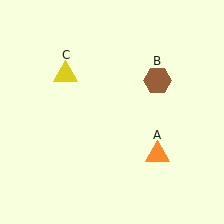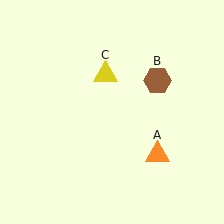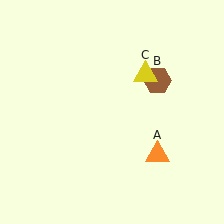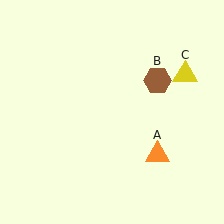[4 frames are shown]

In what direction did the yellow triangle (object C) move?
The yellow triangle (object C) moved right.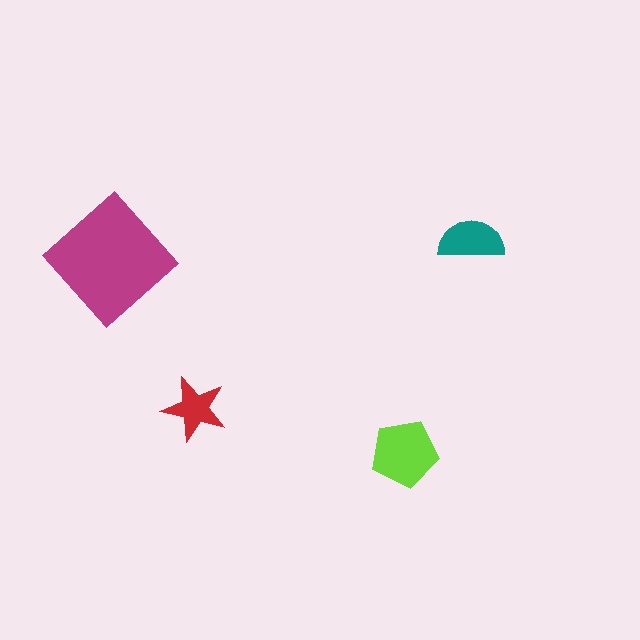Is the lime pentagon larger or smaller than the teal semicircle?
Larger.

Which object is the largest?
The magenta diamond.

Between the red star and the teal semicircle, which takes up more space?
The teal semicircle.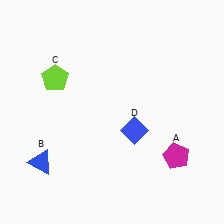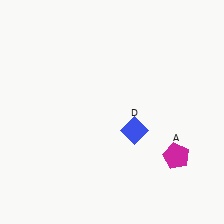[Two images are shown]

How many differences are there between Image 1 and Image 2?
There are 2 differences between the two images.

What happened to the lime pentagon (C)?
The lime pentagon (C) was removed in Image 2. It was in the top-left area of Image 1.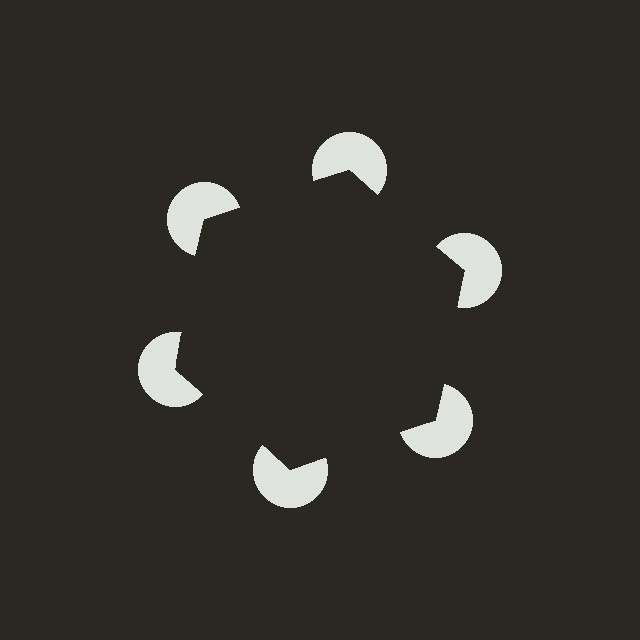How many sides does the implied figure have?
6 sides.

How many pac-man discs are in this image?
There are 6 — one at each vertex of the illusory hexagon.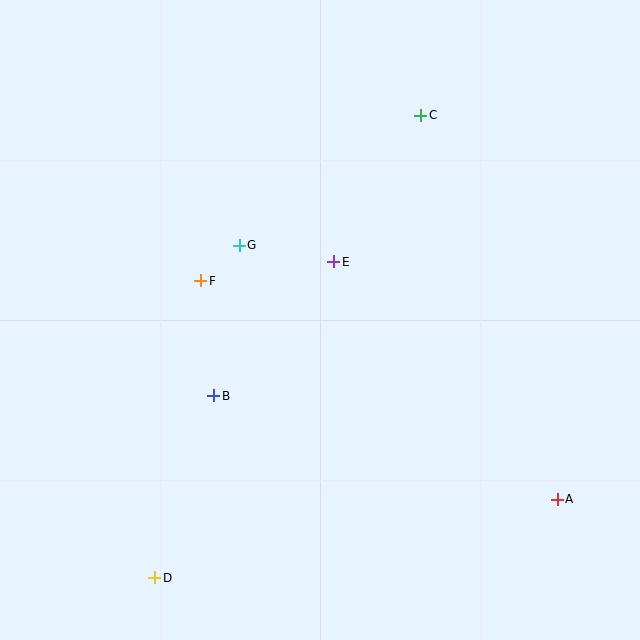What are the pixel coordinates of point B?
Point B is at (214, 396).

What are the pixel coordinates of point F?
Point F is at (201, 281).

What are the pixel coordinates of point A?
Point A is at (557, 499).